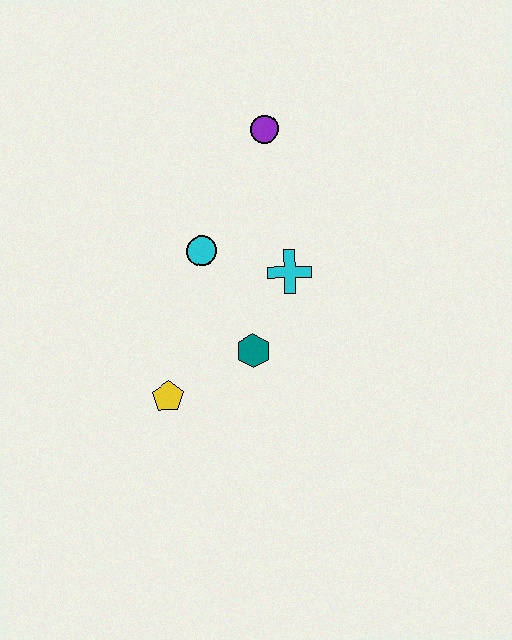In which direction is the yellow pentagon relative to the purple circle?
The yellow pentagon is below the purple circle.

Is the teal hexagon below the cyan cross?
Yes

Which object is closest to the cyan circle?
The cyan cross is closest to the cyan circle.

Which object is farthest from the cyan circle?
The yellow pentagon is farthest from the cyan circle.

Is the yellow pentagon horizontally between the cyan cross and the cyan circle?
No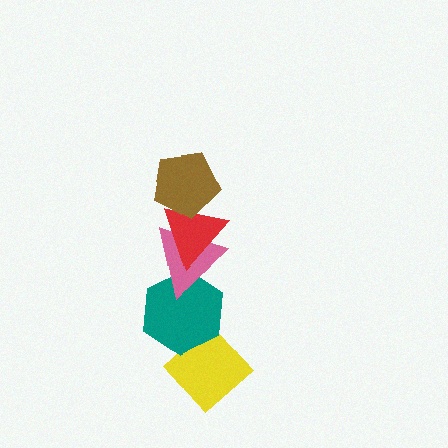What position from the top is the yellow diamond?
The yellow diamond is 5th from the top.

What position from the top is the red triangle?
The red triangle is 2nd from the top.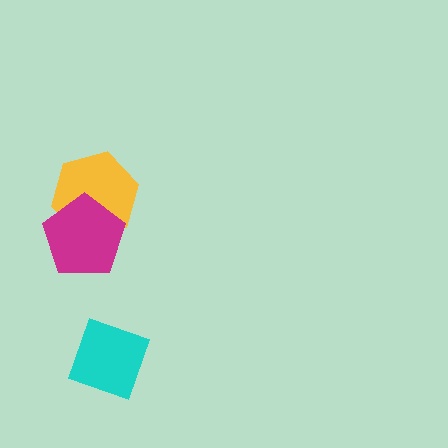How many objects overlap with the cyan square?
0 objects overlap with the cyan square.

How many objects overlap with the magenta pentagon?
1 object overlaps with the magenta pentagon.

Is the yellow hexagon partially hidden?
Yes, it is partially covered by another shape.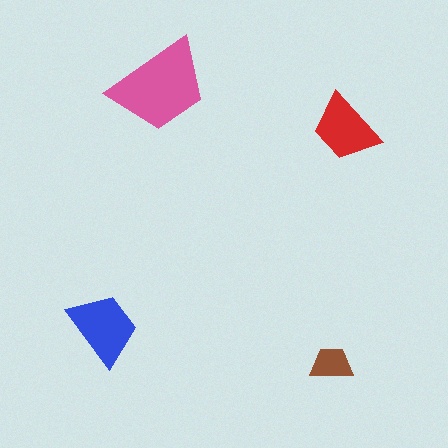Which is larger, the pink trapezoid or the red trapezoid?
The pink one.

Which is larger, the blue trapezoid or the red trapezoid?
The blue one.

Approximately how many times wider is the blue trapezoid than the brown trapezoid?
About 1.5 times wider.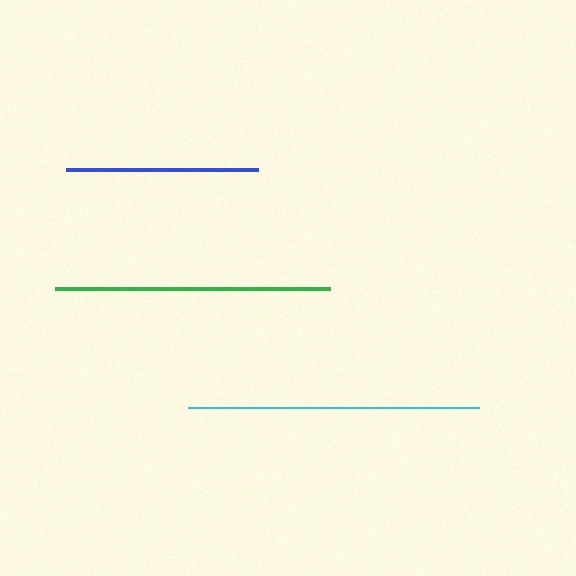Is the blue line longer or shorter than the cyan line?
The cyan line is longer than the blue line.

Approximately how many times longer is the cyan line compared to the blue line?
The cyan line is approximately 1.5 times the length of the blue line.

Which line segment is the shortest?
The blue line is the shortest at approximately 193 pixels.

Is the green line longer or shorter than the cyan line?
The cyan line is longer than the green line.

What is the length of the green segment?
The green segment is approximately 275 pixels long.